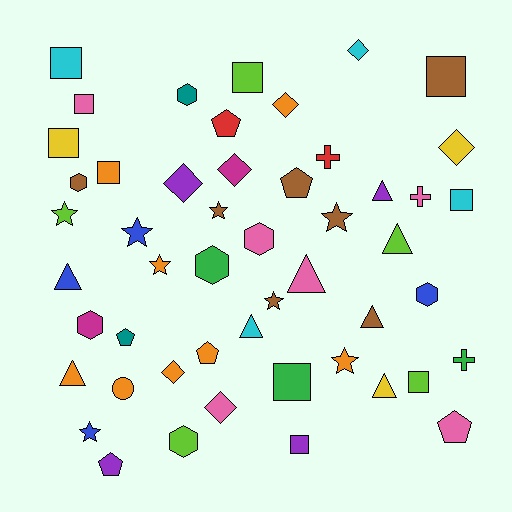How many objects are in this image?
There are 50 objects.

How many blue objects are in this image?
There are 4 blue objects.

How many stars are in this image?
There are 8 stars.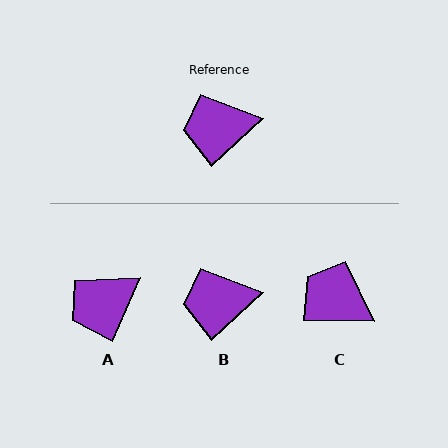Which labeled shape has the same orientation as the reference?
B.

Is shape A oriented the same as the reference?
No, it is off by about 23 degrees.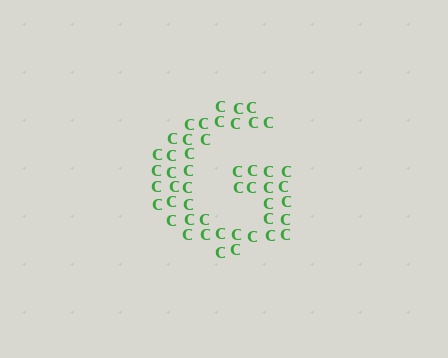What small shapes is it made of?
It is made of small letter C's.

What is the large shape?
The large shape is the letter G.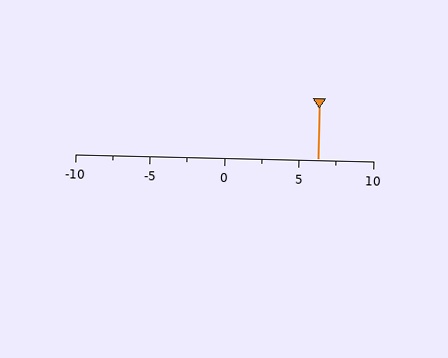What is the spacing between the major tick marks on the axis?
The major ticks are spaced 5 apart.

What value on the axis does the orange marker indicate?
The marker indicates approximately 6.2.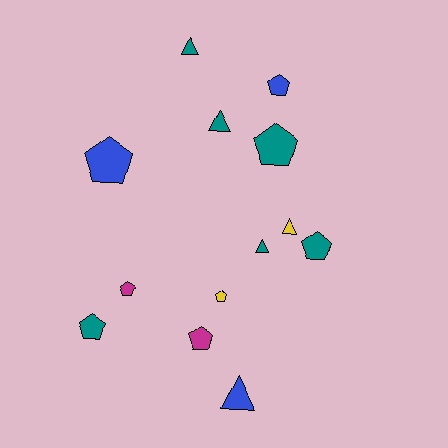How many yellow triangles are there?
There is 1 yellow triangle.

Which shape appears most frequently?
Pentagon, with 8 objects.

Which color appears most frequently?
Teal, with 6 objects.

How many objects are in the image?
There are 13 objects.